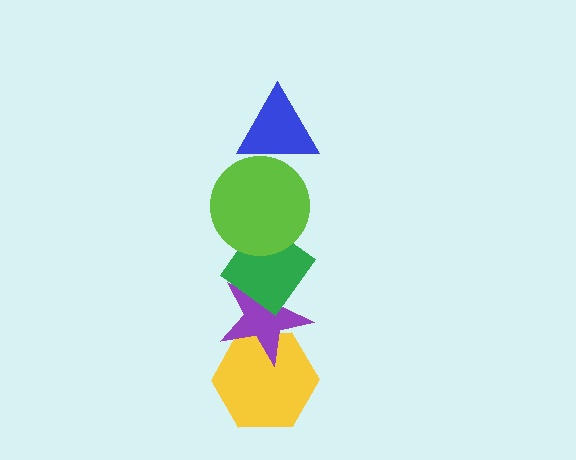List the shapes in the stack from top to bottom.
From top to bottom: the blue triangle, the lime circle, the green diamond, the purple star, the yellow hexagon.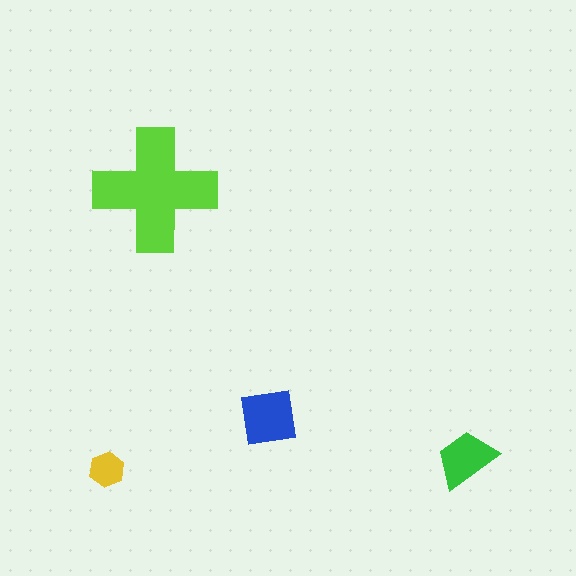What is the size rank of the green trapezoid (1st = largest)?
3rd.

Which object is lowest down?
The yellow hexagon is bottommost.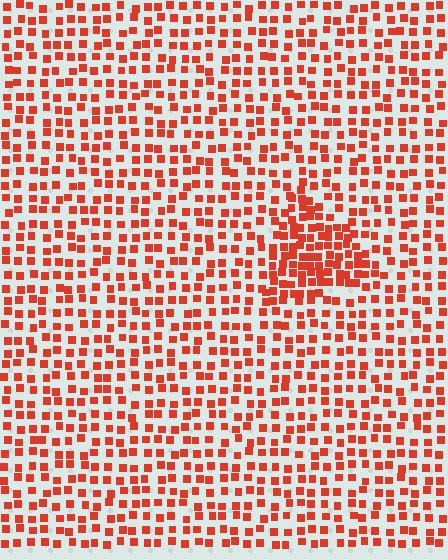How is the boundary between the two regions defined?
The boundary is defined by a change in element density (approximately 1.9x ratio). All elements are the same color, size, and shape.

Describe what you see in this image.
The image contains small red elements arranged at two different densities. A triangle-shaped region is visible where the elements are more densely packed than the surrounding area.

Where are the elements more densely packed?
The elements are more densely packed inside the triangle boundary.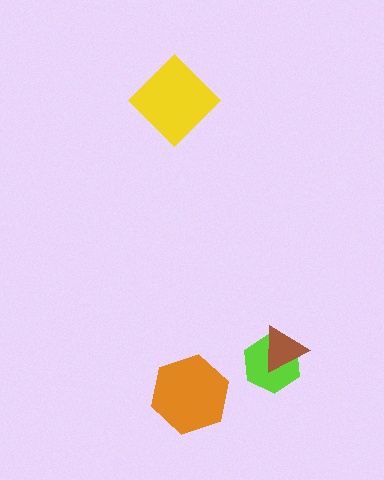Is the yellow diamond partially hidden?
No, no other shape covers it.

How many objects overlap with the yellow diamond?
0 objects overlap with the yellow diamond.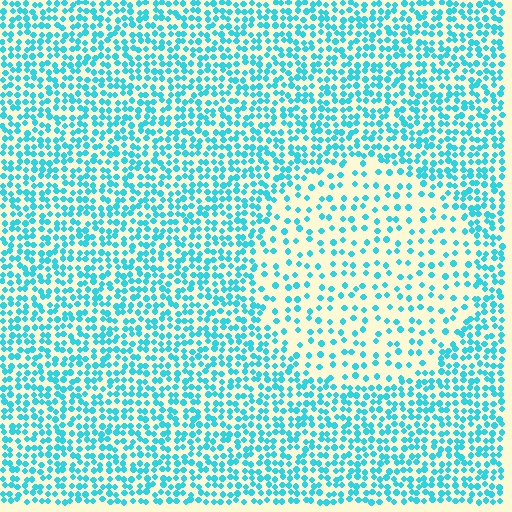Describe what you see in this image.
The image contains small cyan elements arranged at two different densities. A circle-shaped region is visible where the elements are less densely packed than the surrounding area.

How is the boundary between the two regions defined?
The boundary is defined by a change in element density (approximately 2.2x ratio). All elements are the same color, size, and shape.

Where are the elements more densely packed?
The elements are more densely packed outside the circle boundary.